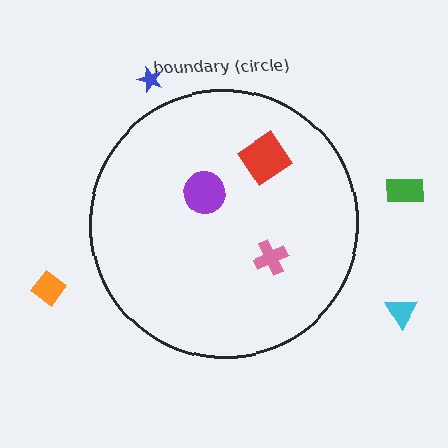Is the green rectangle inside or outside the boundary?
Outside.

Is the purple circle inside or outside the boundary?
Inside.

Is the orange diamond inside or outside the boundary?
Outside.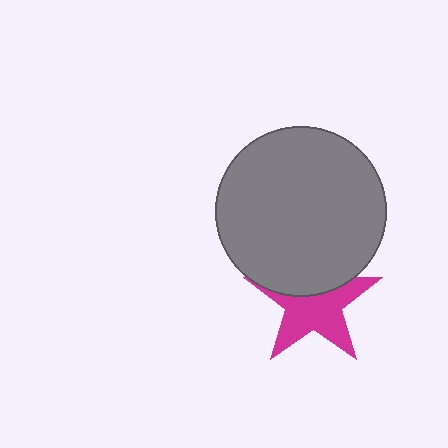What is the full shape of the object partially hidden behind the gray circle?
The partially hidden object is a magenta star.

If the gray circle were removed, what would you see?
You would see the complete magenta star.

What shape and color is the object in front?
The object in front is a gray circle.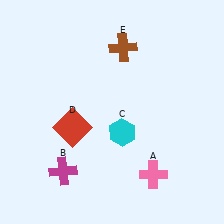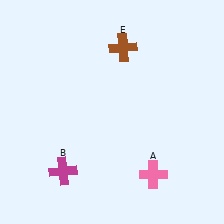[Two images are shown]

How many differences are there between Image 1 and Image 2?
There are 2 differences between the two images.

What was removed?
The cyan hexagon (C), the red square (D) were removed in Image 2.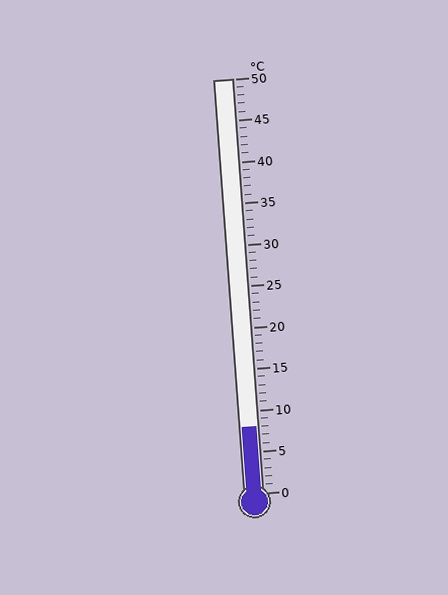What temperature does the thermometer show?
The thermometer shows approximately 8°C.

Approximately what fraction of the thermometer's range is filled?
The thermometer is filled to approximately 15% of its range.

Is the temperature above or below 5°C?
The temperature is above 5°C.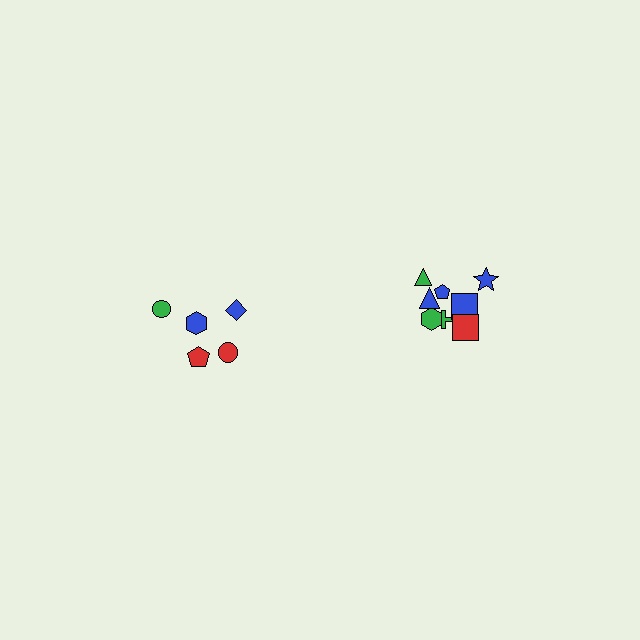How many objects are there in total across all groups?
There are 13 objects.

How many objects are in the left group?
There are 5 objects.